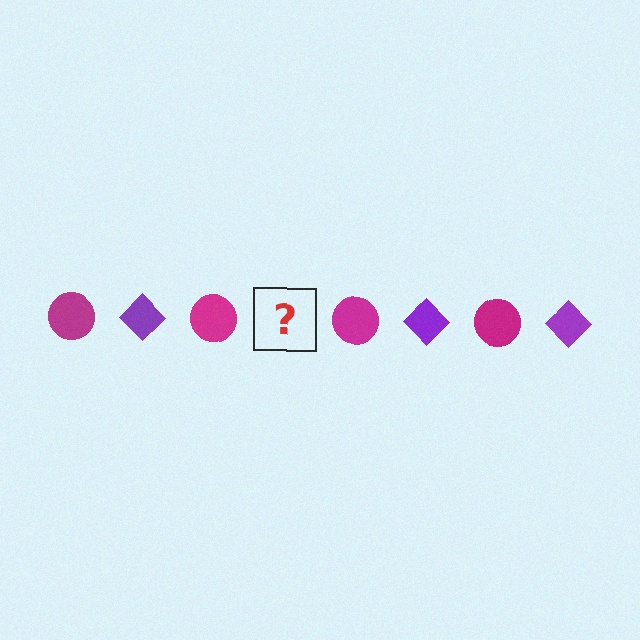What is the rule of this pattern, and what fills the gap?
The rule is that the pattern alternates between magenta circle and purple diamond. The gap should be filled with a purple diamond.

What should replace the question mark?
The question mark should be replaced with a purple diamond.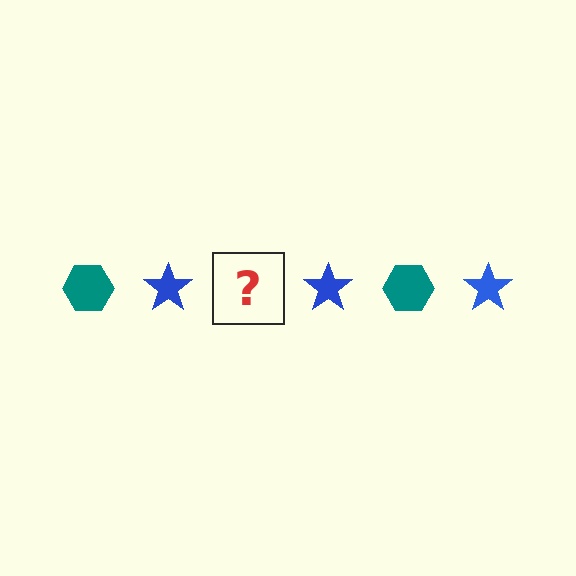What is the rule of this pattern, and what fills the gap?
The rule is that the pattern alternates between teal hexagon and blue star. The gap should be filled with a teal hexagon.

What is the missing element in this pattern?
The missing element is a teal hexagon.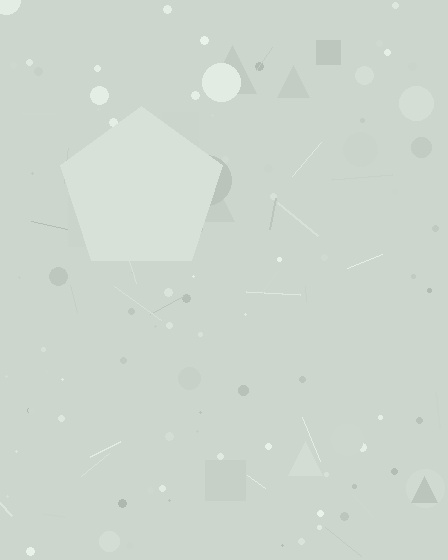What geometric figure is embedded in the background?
A pentagon is embedded in the background.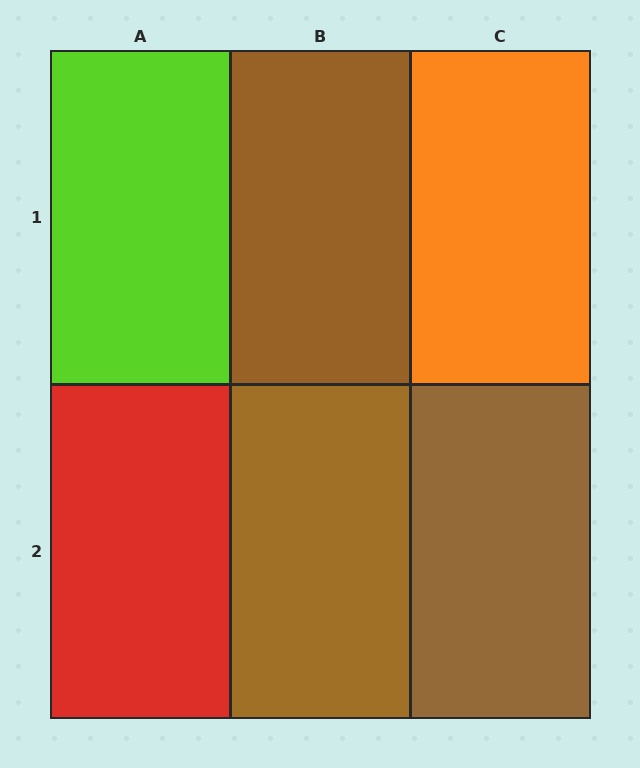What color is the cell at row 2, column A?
Red.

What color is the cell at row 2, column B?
Brown.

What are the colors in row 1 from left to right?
Lime, brown, orange.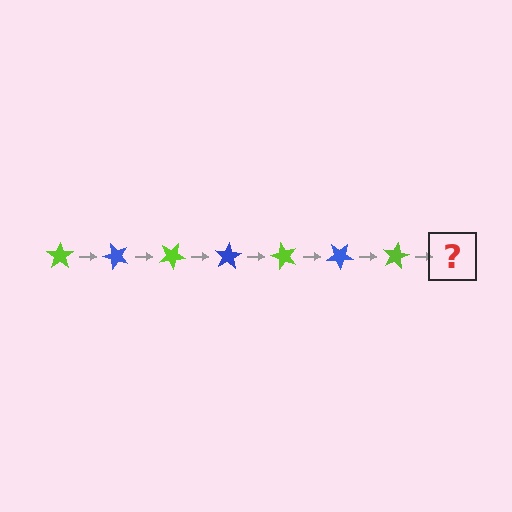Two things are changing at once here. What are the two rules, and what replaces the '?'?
The two rules are that it rotates 50 degrees each step and the color cycles through lime and blue. The '?' should be a blue star, rotated 350 degrees from the start.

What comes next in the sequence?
The next element should be a blue star, rotated 350 degrees from the start.